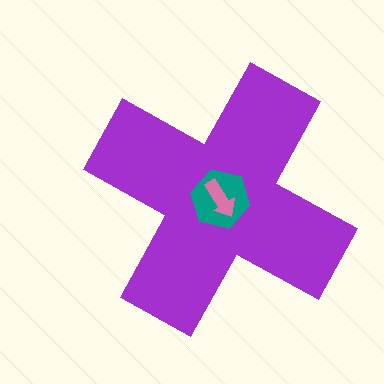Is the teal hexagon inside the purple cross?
Yes.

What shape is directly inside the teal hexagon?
The pink arrow.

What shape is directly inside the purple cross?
The teal hexagon.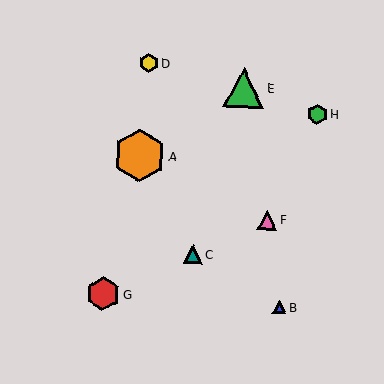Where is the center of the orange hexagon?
The center of the orange hexagon is at (140, 156).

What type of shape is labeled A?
Shape A is an orange hexagon.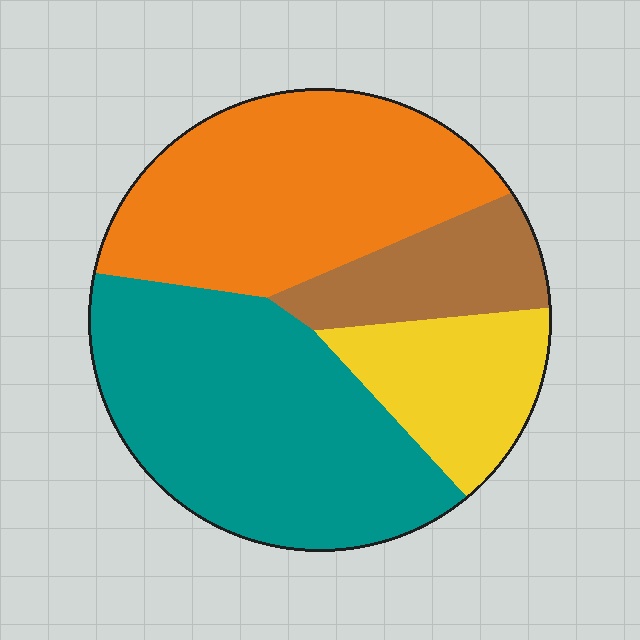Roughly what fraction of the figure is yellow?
Yellow takes up about one sixth (1/6) of the figure.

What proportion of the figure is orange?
Orange takes up about one third (1/3) of the figure.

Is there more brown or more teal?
Teal.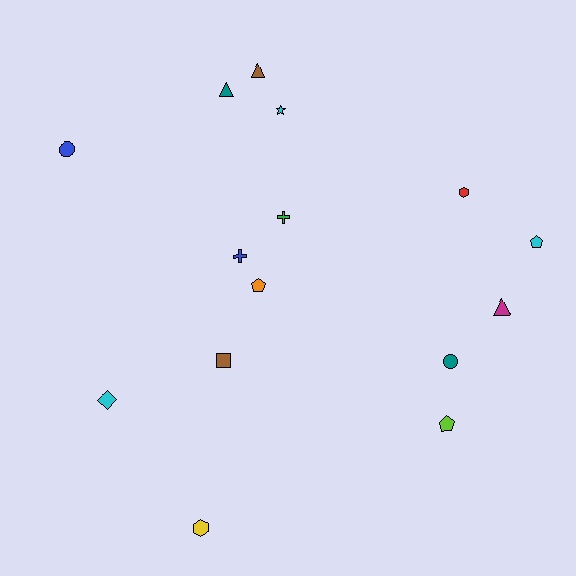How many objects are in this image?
There are 15 objects.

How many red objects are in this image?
There is 1 red object.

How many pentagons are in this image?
There are 3 pentagons.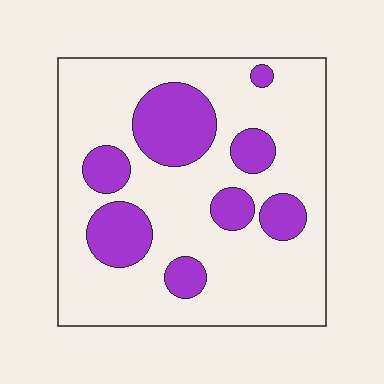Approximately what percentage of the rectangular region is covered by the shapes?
Approximately 25%.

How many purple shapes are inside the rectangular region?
8.